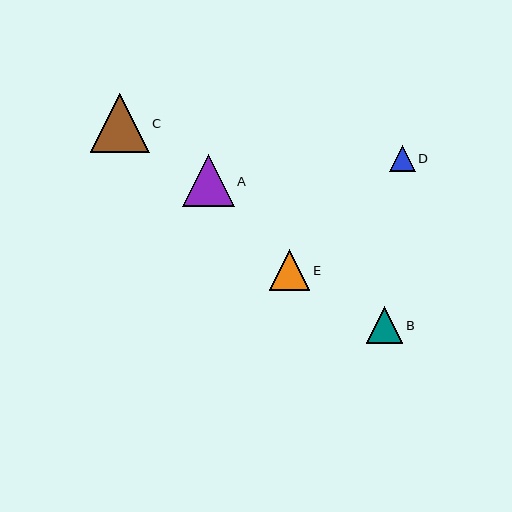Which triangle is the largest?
Triangle C is the largest with a size of approximately 58 pixels.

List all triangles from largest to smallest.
From largest to smallest: C, A, E, B, D.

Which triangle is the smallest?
Triangle D is the smallest with a size of approximately 26 pixels.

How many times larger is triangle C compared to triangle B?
Triangle C is approximately 1.6 times the size of triangle B.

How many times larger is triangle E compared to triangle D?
Triangle E is approximately 1.6 times the size of triangle D.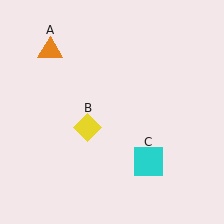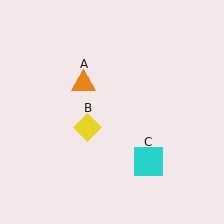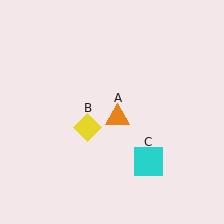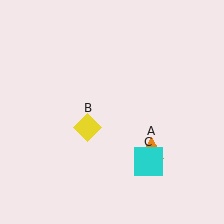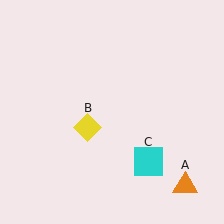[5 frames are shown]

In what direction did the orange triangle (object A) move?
The orange triangle (object A) moved down and to the right.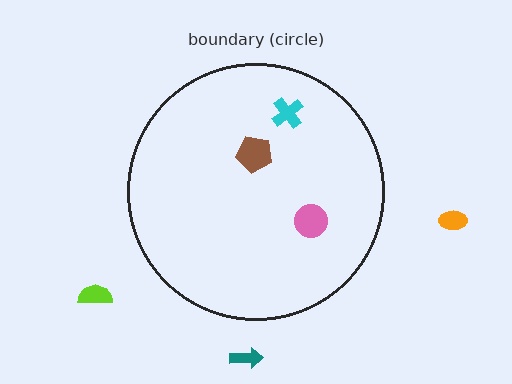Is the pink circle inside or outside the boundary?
Inside.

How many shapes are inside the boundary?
3 inside, 3 outside.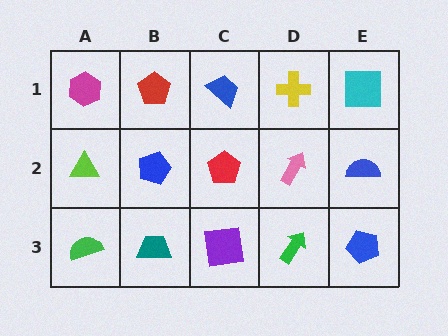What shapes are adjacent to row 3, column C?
A red pentagon (row 2, column C), a teal trapezoid (row 3, column B), a green arrow (row 3, column D).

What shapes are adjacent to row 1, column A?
A lime triangle (row 2, column A), a red pentagon (row 1, column B).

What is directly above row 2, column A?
A magenta hexagon.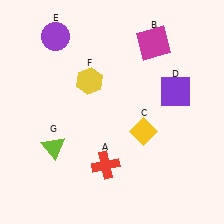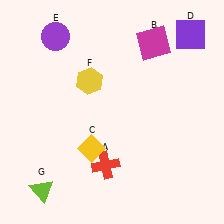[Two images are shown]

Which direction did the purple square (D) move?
The purple square (D) moved up.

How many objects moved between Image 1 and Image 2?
3 objects moved between the two images.